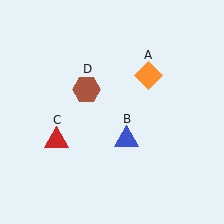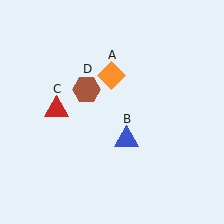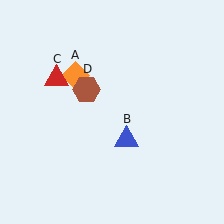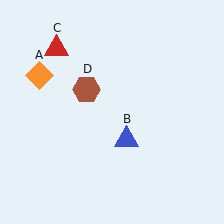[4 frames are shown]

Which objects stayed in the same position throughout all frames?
Blue triangle (object B) and brown hexagon (object D) remained stationary.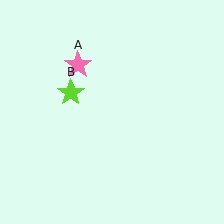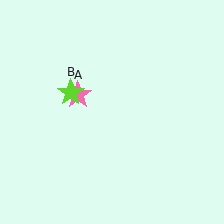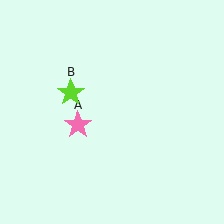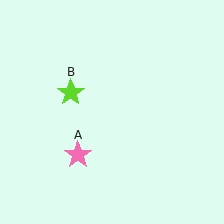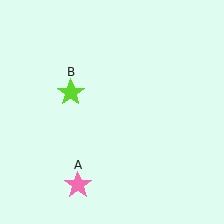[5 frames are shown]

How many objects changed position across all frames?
1 object changed position: pink star (object A).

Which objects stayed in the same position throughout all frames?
Lime star (object B) remained stationary.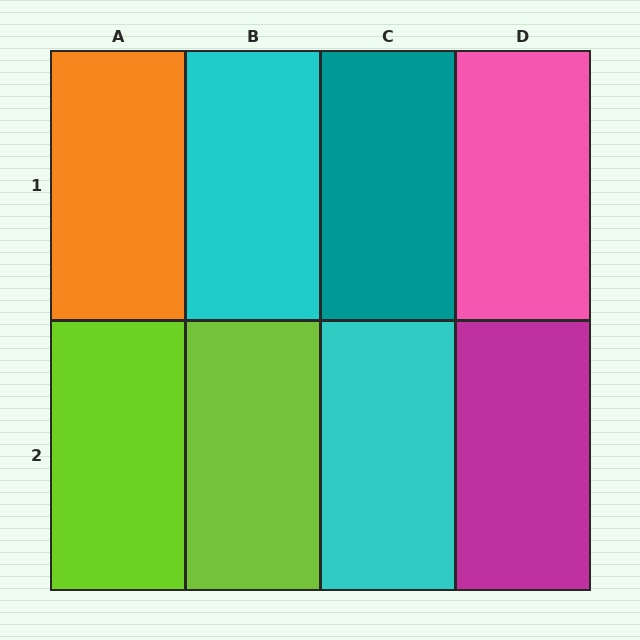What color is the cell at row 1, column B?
Cyan.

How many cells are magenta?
1 cell is magenta.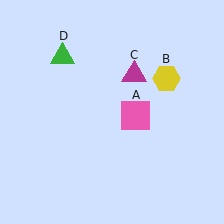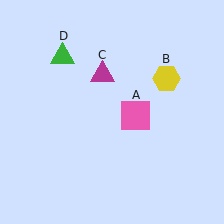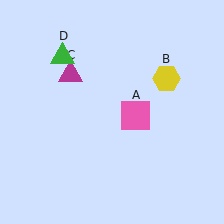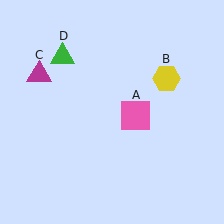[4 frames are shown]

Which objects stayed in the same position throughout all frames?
Pink square (object A) and yellow hexagon (object B) and green triangle (object D) remained stationary.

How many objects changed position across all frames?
1 object changed position: magenta triangle (object C).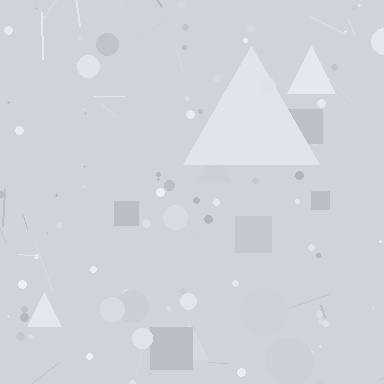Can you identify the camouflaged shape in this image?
The camouflaged shape is a triangle.